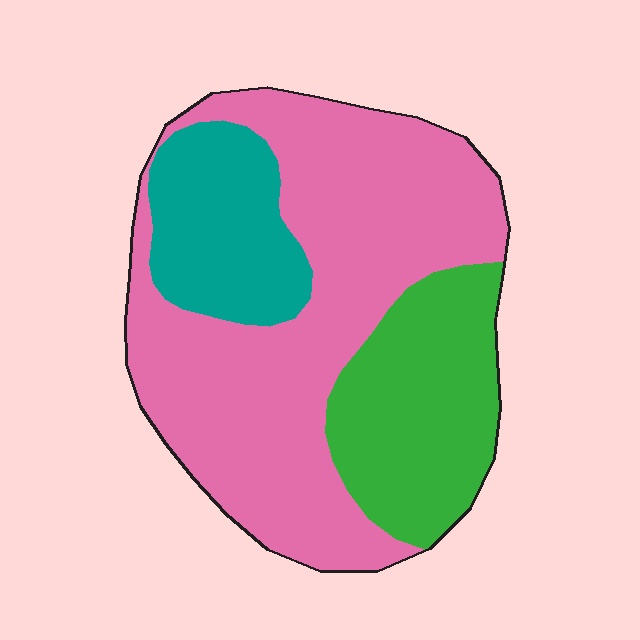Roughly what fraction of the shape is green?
Green covers roughly 25% of the shape.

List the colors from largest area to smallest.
From largest to smallest: pink, green, teal.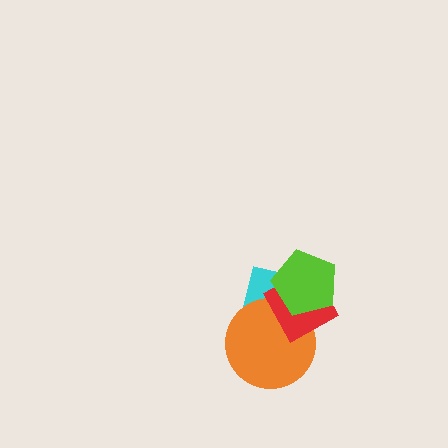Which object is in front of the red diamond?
The lime pentagon is in front of the red diamond.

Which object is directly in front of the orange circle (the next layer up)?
The red diamond is directly in front of the orange circle.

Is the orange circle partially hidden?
Yes, it is partially covered by another shape.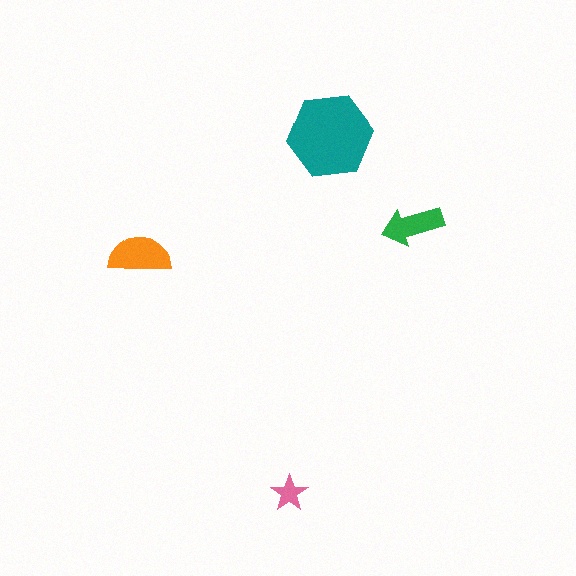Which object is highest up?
The teal hexagon is topmost.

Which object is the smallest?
The pink star.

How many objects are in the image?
There are 4 objects in the image.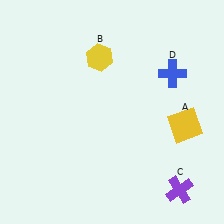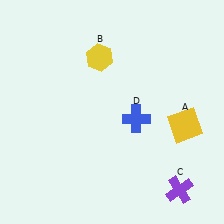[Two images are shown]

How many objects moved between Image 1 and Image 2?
1 object moved between the two images.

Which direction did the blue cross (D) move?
The blue cross (D) moved down.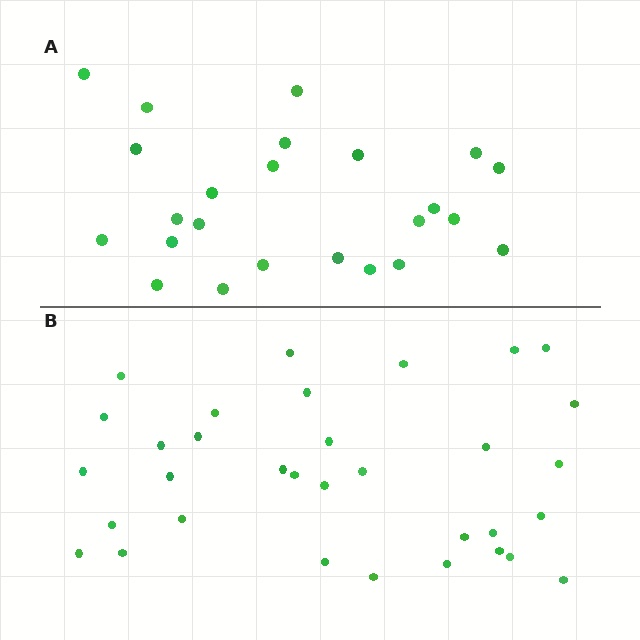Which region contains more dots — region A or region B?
Region B (the bottom region) has more dots.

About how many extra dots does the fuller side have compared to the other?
Region B has roughly 8 or so more dots than region A.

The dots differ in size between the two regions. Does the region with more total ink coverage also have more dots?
No. Region A has more total ink coverage because its dots are larger, but region B actually contains more individual dots. Total area can be misleading — the number of items is what matters here.